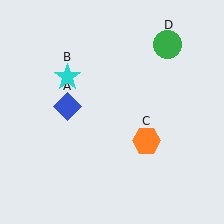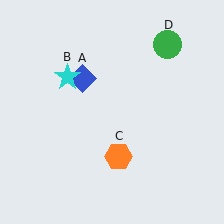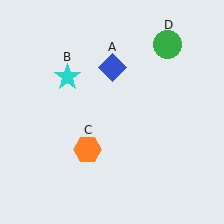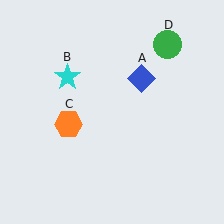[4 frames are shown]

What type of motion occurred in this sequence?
The blue diamond (object A), orange hexagon (object C) rotated clockwise around the center of the scene.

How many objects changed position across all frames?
2 objects changed position: blue diamond (object A), orange hexagon (object C).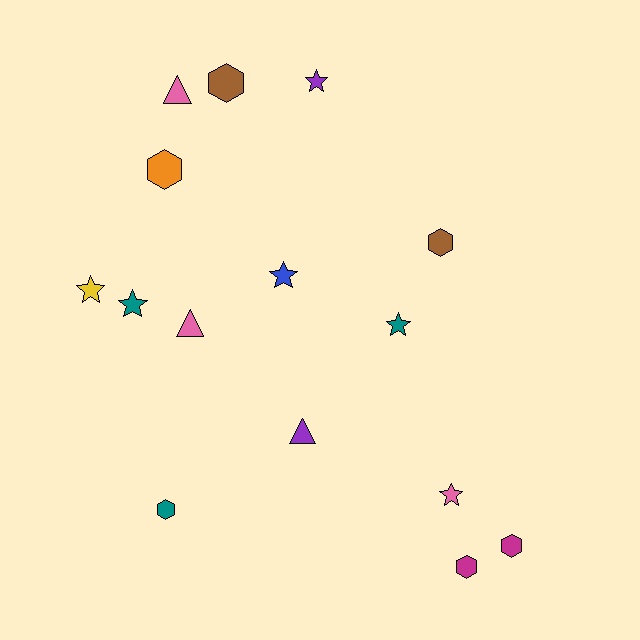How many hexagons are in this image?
There are 6 hexagons.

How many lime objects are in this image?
There are no lime objects.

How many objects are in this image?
There are 15 objects.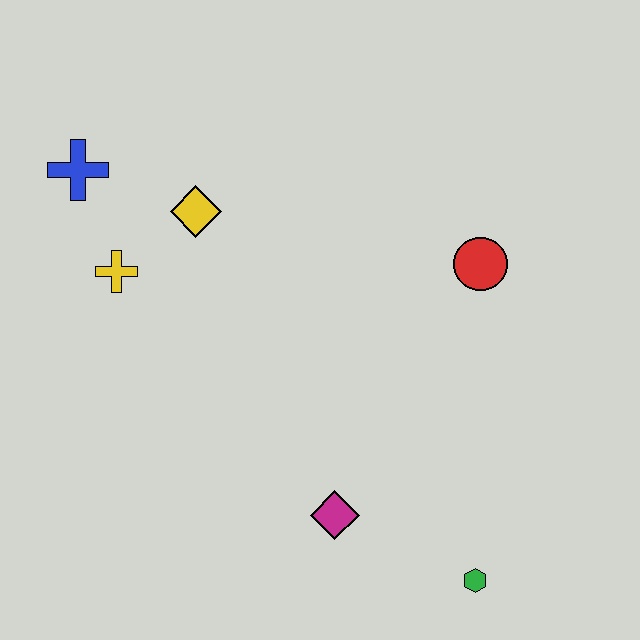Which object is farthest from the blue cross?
The green hexagon is farthest from the blue cross.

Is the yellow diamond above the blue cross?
No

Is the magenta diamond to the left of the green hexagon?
Yes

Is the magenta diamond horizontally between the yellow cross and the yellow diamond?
No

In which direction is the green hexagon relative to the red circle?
The green hexagon is below the red circle.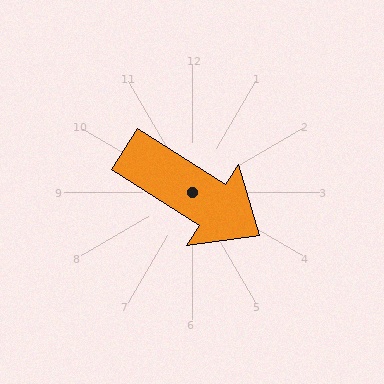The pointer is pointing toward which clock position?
Roughly 4 o'clock.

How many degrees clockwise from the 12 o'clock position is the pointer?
Approximately 122 degrees.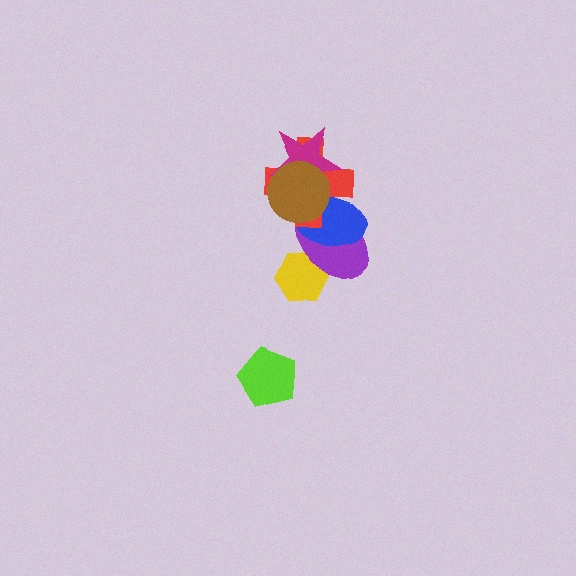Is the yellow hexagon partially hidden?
Yes, it is partially covered by another shape.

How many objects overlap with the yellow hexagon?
1 object overlaps with the yellow hexagon.